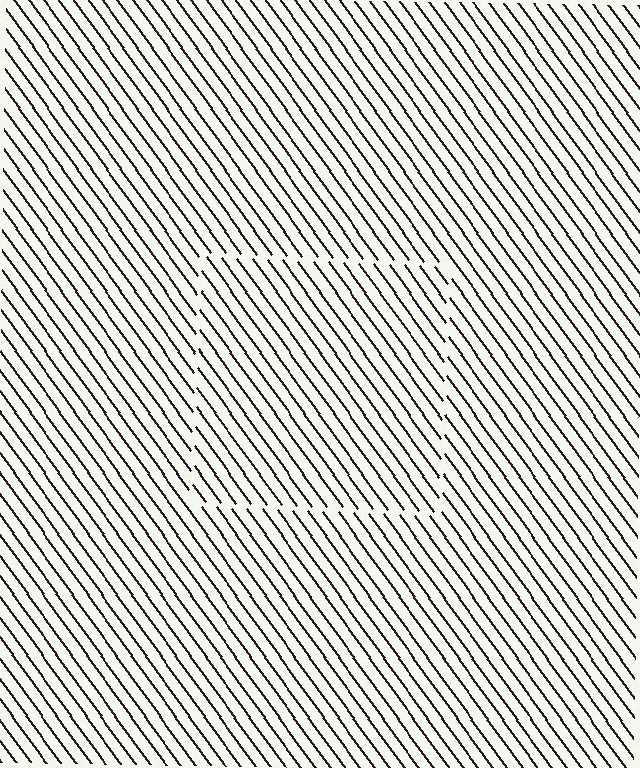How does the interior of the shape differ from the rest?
The interior of the shape contains the same grating, shifted by half a period — the contour is defined by the phase discontinuity where line-ends from the inner and outer gratings abut.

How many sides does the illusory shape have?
4 sides — the line-ends trace a square.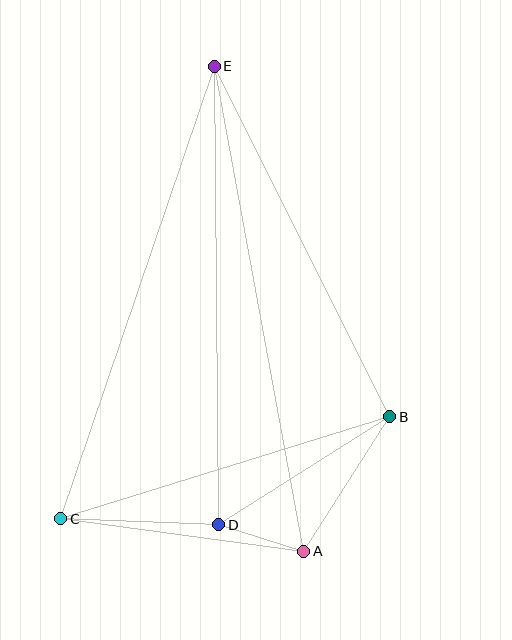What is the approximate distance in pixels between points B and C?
The distance between B and C is approximately 345 pixels.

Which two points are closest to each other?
Points A and D are closest to each other.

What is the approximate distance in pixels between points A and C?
The distance between A and C is approximately 246 pixels.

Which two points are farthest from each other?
Points A and E are farthest from each other.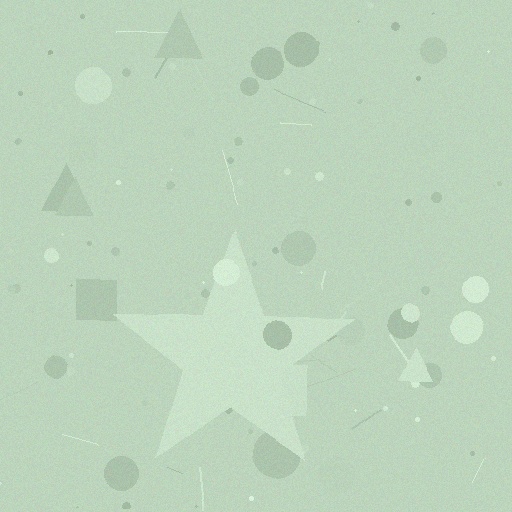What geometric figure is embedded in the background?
A star is embedded in the background.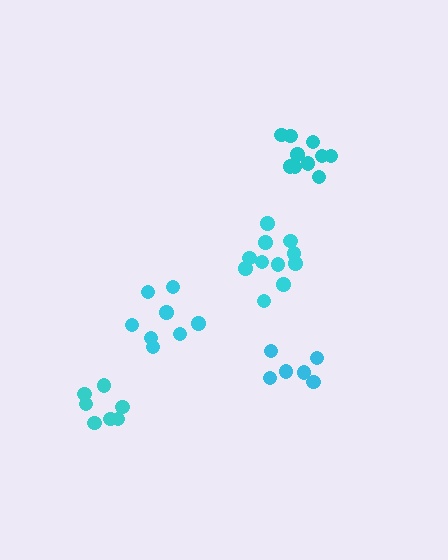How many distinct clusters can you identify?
There are 5 distinct clusters.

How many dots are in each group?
Group 1: 10 dots, Group 2: 8 dots, Group 3: 6 dots, Group 4: 7 dots, Group 5: 11 dots (42 total).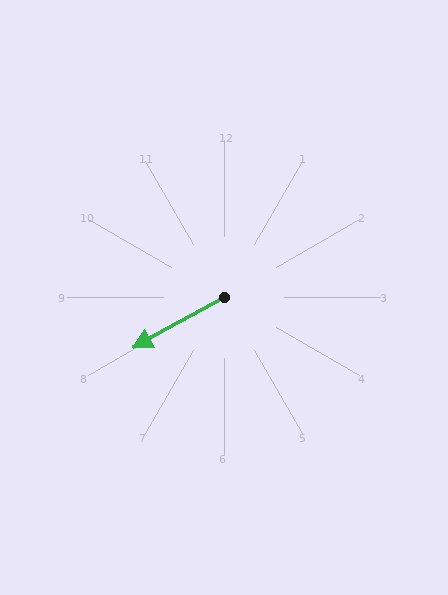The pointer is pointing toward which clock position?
Roughly 8 o'clock.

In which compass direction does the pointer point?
Southwest.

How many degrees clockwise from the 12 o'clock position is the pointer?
Approximately 241 degrees.